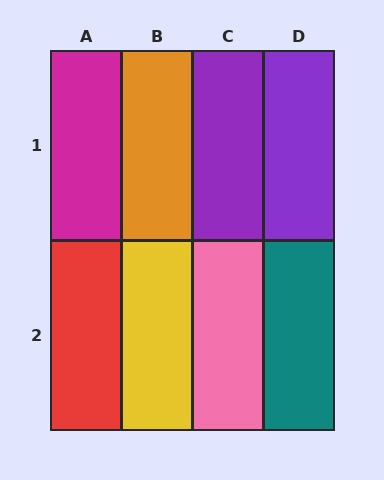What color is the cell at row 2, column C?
Pink.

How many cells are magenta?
1 cell is magenta.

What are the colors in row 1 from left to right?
Magenta, orange, purple, purple.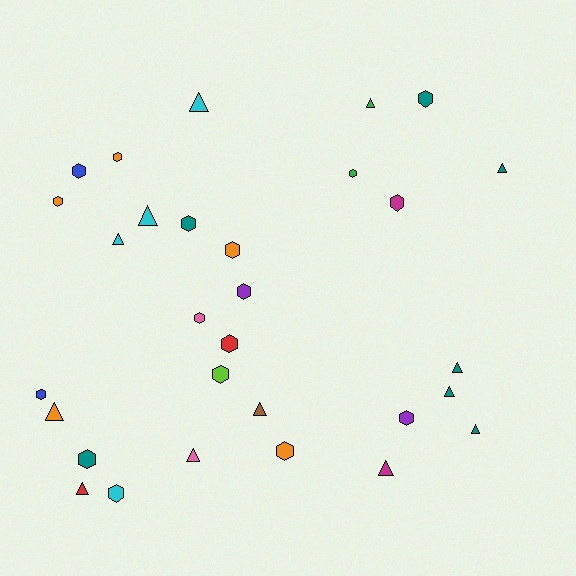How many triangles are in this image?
There are 13 triangles.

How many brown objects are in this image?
There is 1 brown object.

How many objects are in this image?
There are 30 objects.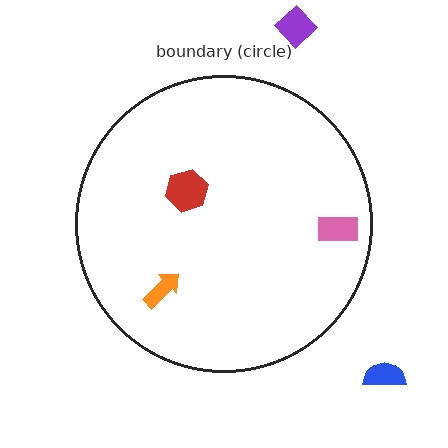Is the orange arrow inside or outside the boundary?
Inside.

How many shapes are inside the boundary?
3 inside, 2 outside.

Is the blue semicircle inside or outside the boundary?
Outside.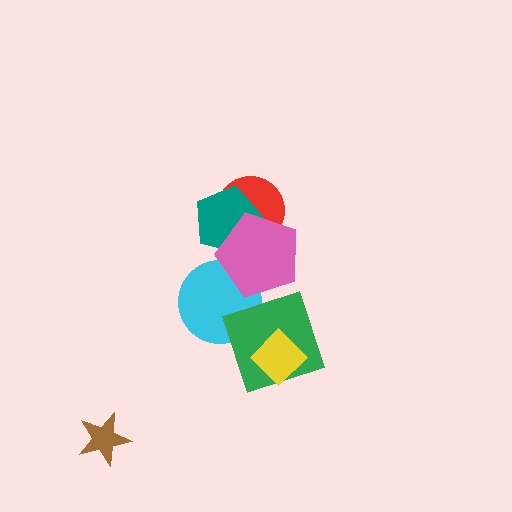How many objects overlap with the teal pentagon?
2 objects overlap with the teal pentagon.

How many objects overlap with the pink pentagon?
3 objects overlap with the pink pentagon.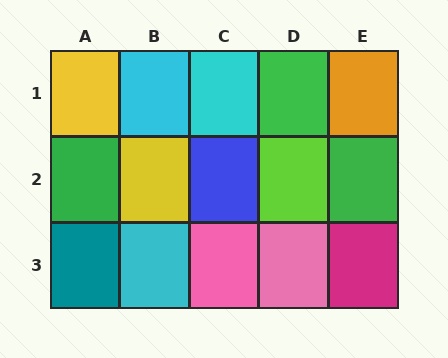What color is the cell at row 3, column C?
Pink.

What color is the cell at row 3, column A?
Teal.